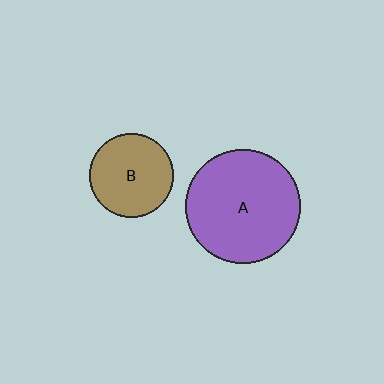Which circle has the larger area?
Circle A (purple).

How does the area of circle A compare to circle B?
Approximately 1.9 times.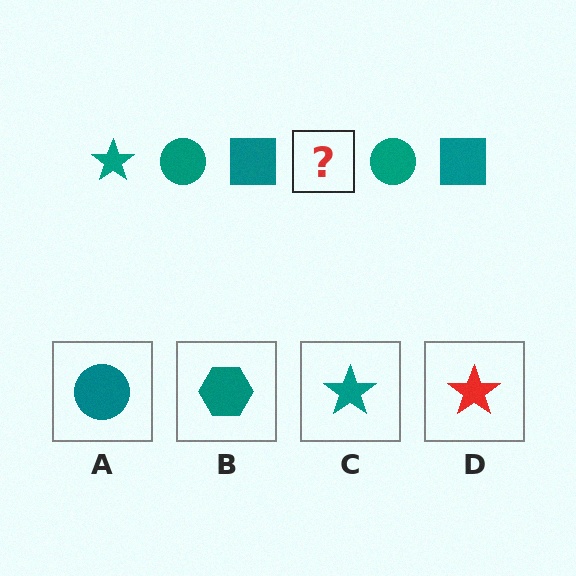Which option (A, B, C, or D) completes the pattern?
C.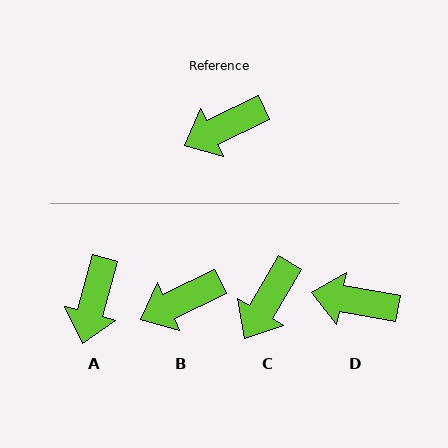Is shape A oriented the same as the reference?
No, it is off by about 49 degrees.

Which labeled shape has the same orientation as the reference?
B.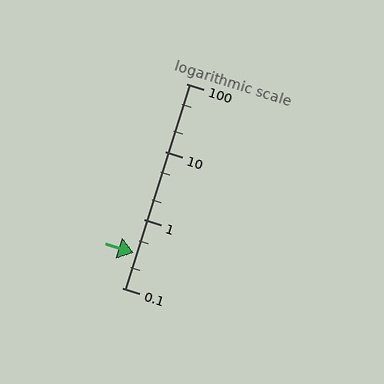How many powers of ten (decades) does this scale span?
The scale spans 3 decades, from 0.1 to 100.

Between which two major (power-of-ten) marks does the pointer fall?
The pointer is between 0.1 and 1.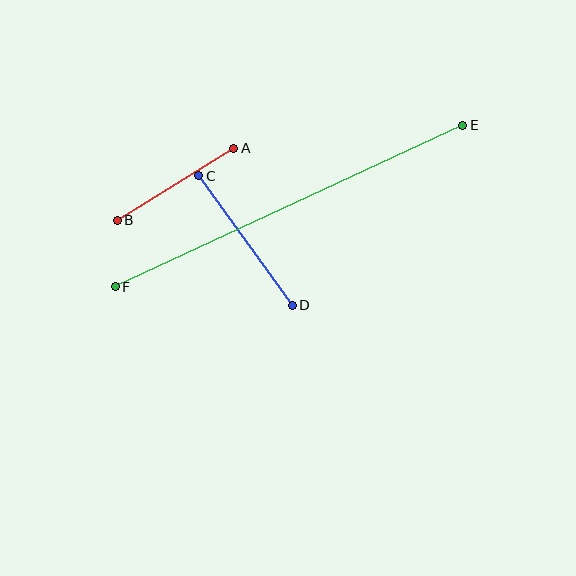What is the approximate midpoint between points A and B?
The midpoint is at approximately (175, 184) pixels.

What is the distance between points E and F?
The distance is approximately 383 pixels.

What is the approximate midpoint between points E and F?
The midpoint is at approximately (289, 206) pixels.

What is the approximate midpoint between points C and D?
The midpoint is at approximately (246, 241) pixels.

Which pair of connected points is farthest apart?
Points E and F are farthest apart.